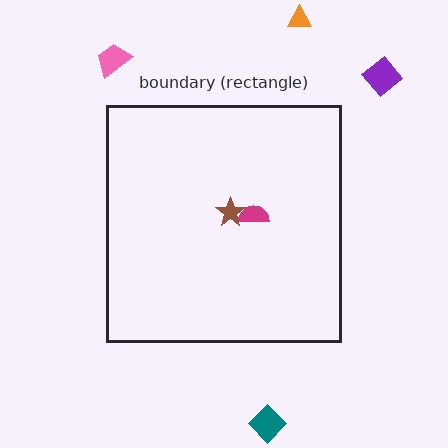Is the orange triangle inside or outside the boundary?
Outside.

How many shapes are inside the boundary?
2 inside, 4 outside.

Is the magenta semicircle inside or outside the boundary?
Inside.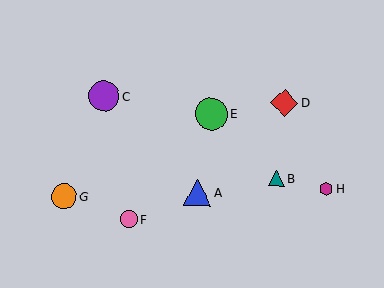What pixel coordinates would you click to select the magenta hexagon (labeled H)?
Click at (326, 189) to select the magenta hexagon H.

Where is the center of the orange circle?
The center of the orange circle is at (64, 196).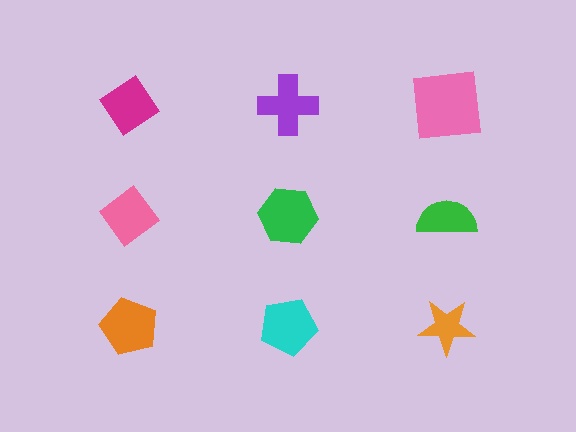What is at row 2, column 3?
A green semicircle.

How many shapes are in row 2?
3 shapes.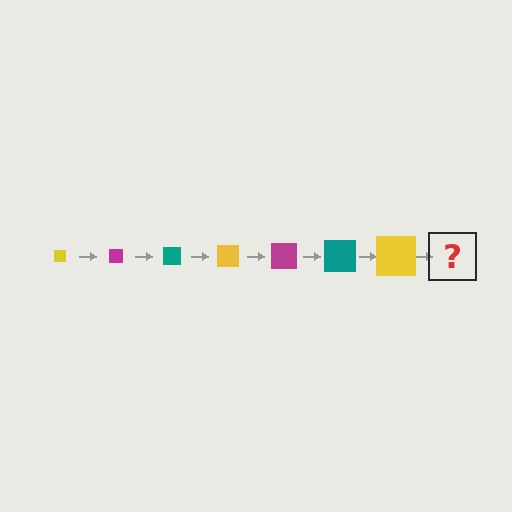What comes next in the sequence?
The next element should be a magenta square, larger than the previous one.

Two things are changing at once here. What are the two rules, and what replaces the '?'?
The two rules are that the square grows larger each step and the color cycles through yellow, magenta, and teal. The '?' should be a magenta square, larger than the previous one.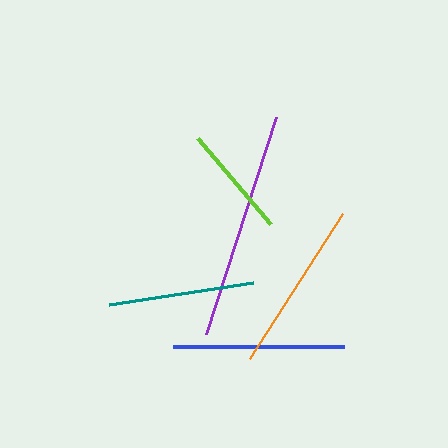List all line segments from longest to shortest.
From longest to shortest: purple, orange, blue, teal, lime.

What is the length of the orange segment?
The orange segment is approximately 172 pixels long.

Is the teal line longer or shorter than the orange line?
The orange line is longer than the teal line.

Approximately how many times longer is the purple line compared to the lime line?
The purple line is approximately 2.0 times the length of the lime line.